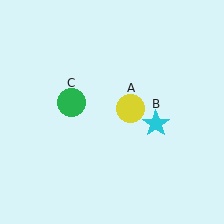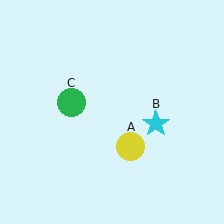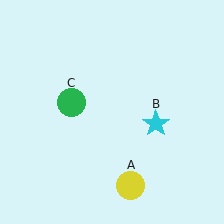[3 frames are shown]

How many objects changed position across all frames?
1 object changed position: yellow circle (object A).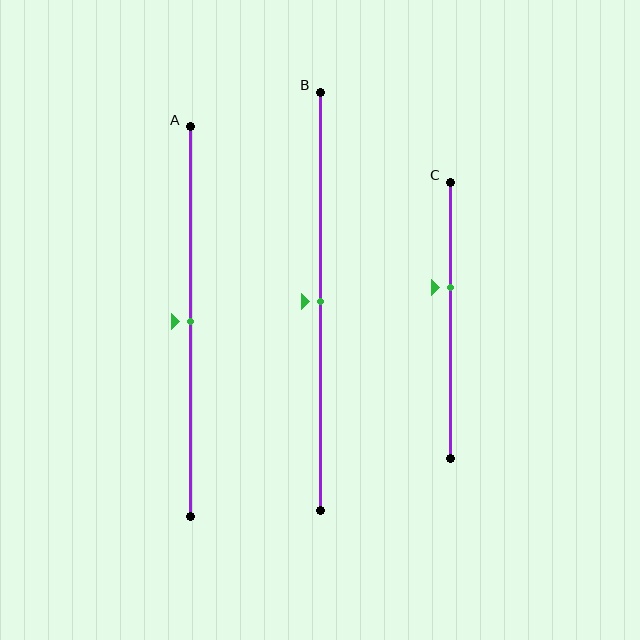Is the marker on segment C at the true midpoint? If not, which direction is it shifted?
No, the marker on segment C is shifted upward by about 12% of the segment length.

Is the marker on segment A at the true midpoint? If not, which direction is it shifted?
Yes, the marker on segment A is at the true midpoint.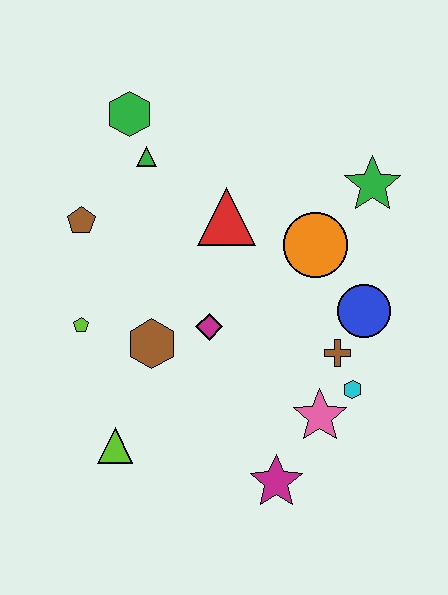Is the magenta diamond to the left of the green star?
Yes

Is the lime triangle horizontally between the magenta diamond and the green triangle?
No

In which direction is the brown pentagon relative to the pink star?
The brown pentagon is to the left of the pink star.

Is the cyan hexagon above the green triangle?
No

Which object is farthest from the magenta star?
The green hexagon is farthest from the magenta star.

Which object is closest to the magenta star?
The pink star is closest to the magenta star.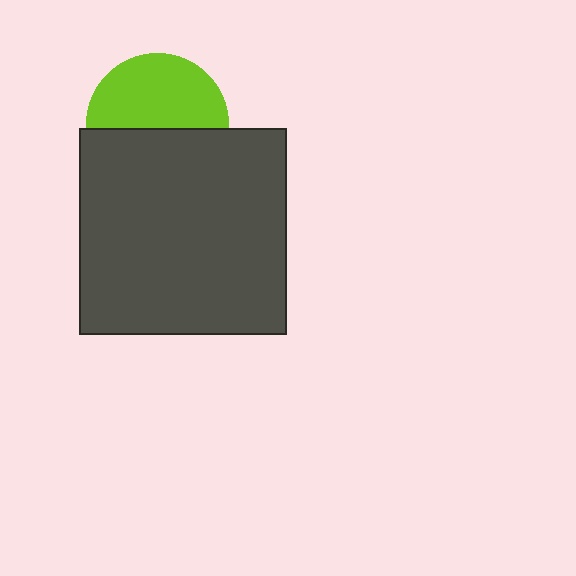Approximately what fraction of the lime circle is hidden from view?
Roughly 47% of the lime circle is hidden behind the dark gray square.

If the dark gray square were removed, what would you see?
You would see the complete lime circle.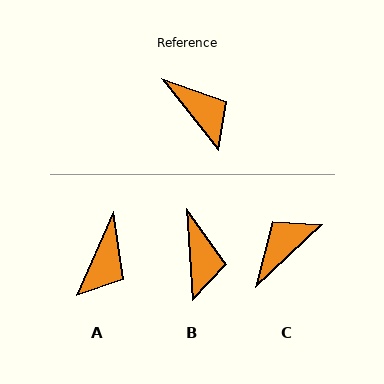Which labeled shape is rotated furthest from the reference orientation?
C, about 95 degrees away.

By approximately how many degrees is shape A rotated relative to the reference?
Approximately 62 degrees clockwise.